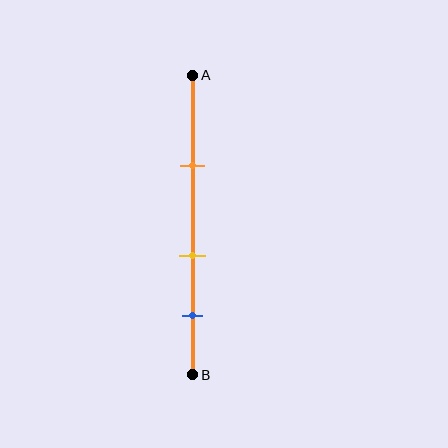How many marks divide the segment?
There are 3 marks dividing the segment.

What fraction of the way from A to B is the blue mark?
The blue mark is approximately 80% (0.8) of the way from A to B.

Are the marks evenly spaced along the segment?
Yes, the marks are approximately evenly spaced.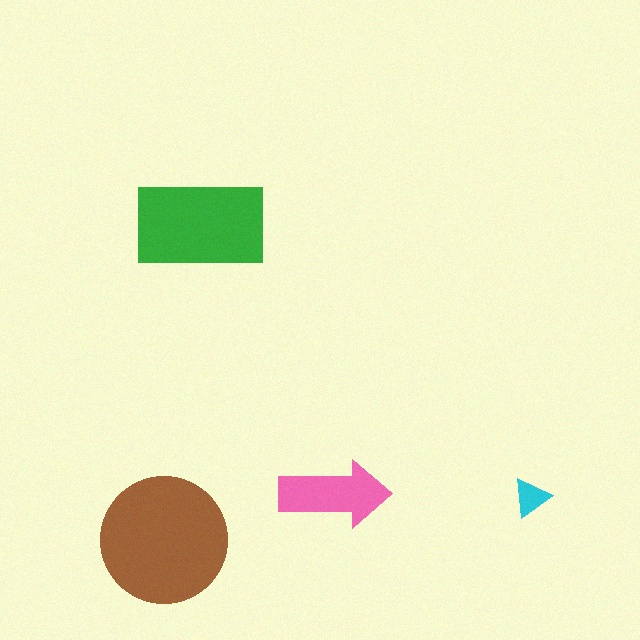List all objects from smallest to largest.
The cyan triangle, the pink arrow, the green rectangle, the brown circle.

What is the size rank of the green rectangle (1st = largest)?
2nd.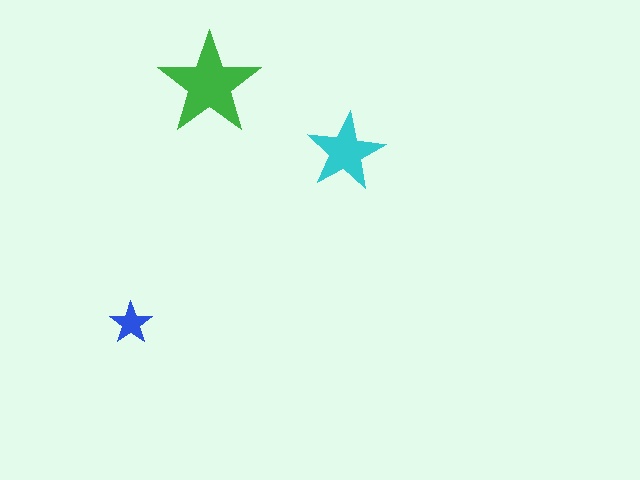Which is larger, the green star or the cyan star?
The green one.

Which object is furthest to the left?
The blue star is leftmost.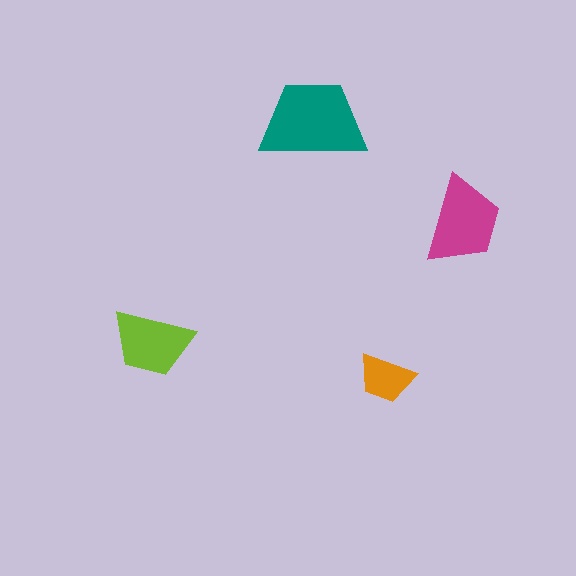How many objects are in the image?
There are 4 objects in the image.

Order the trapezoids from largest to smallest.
the teal one, the magenta one, the lime one, the orange one.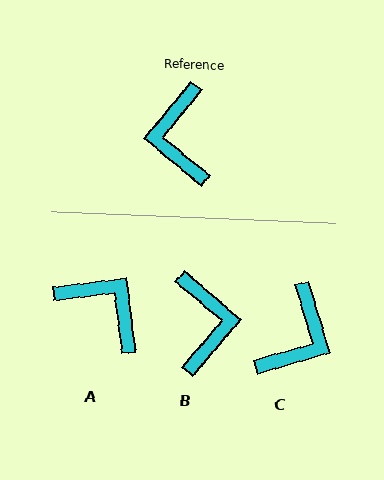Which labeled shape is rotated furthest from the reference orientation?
B, about 179 degrees away.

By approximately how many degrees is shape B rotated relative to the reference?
Approximately 179 degrees counter-clockwise.